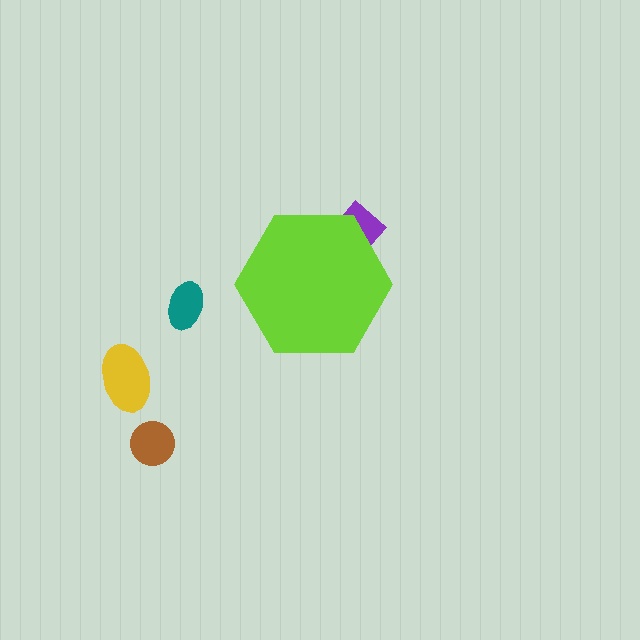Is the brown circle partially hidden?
No, the brown circle is fully visible.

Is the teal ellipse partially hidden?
No, the teal ellipse is fully visible.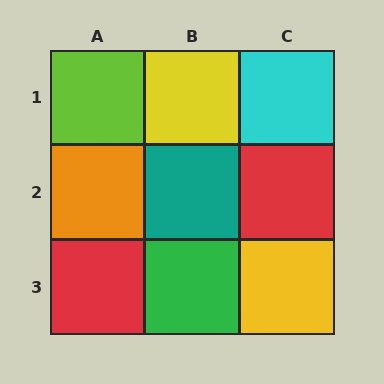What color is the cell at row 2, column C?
Red.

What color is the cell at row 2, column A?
Orange.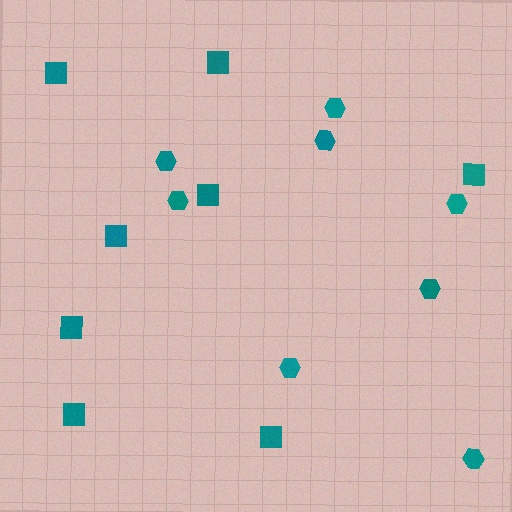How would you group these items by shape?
There are 2 groups: one group of squares (8) and one group of hexagons (8).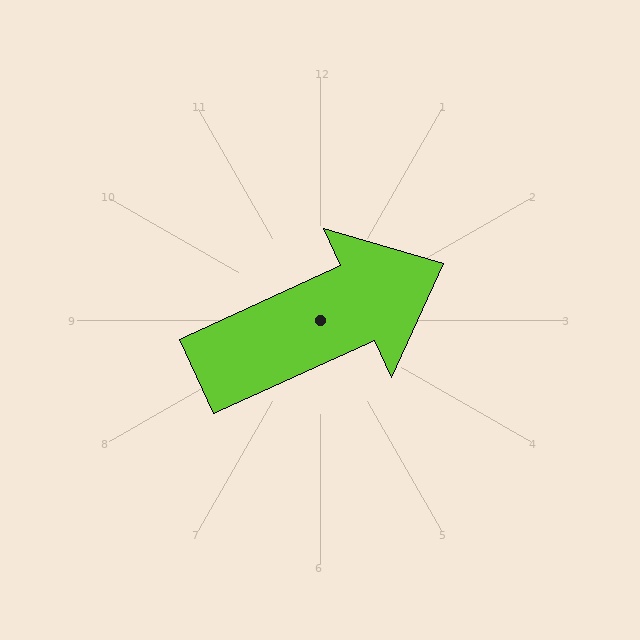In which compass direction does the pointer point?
Northeast.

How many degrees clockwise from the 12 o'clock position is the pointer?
Approximately 65 degrees.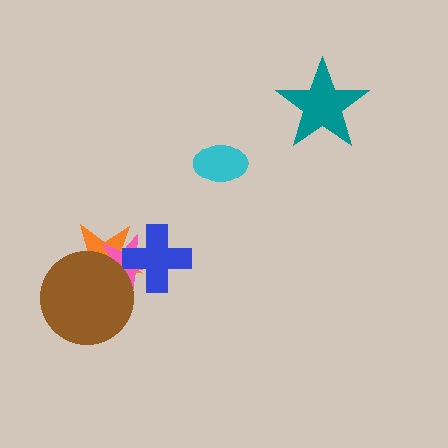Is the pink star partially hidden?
Yes, it is partially covered by another shape.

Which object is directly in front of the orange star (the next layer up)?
The pink star is directly in front of the orange star.